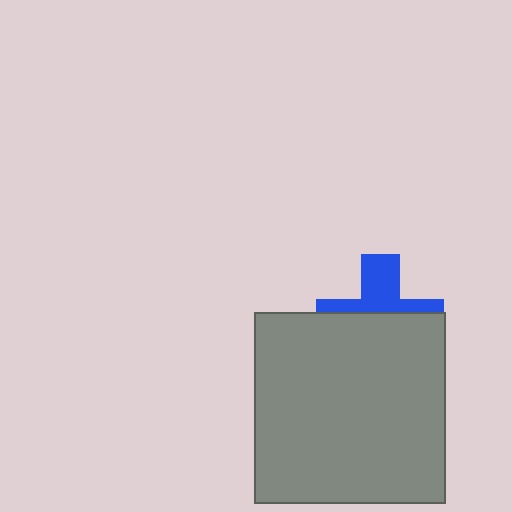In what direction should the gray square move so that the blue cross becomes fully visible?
The gray square should move down. That is the shortest direction to clear the overlap and leave the blue cross fully visible.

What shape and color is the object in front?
The object in front is a gray square.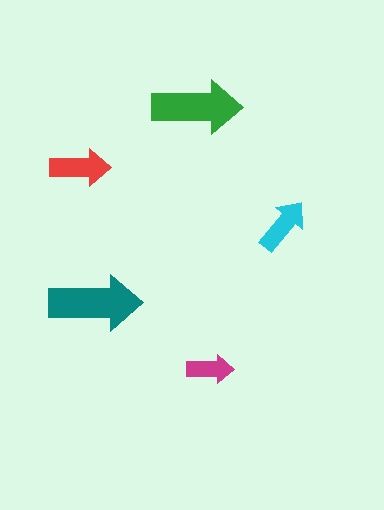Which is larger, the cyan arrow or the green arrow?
The green one.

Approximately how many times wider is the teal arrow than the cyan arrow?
About 1.5 times wider.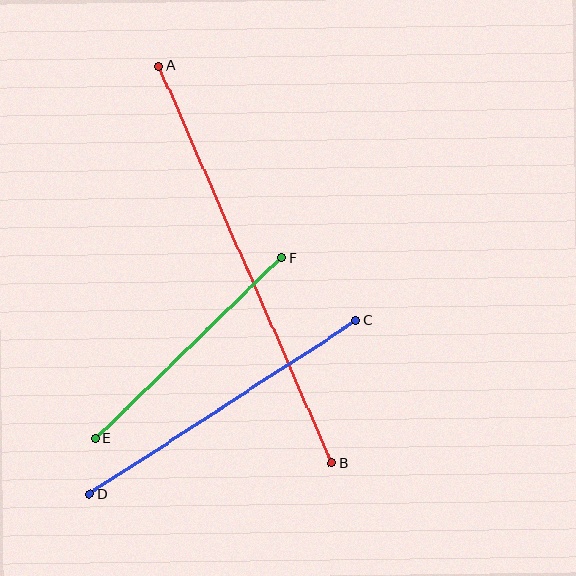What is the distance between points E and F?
The distance is approximately 259 pixels.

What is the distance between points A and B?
The distance is approximately 434 pixels.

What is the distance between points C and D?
The distance is approximately 318 pixels.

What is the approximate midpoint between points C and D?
The midpoint is at approximately (223, 407) pixels.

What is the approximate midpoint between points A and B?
The midpoint is at approximately (245, 264) pixels.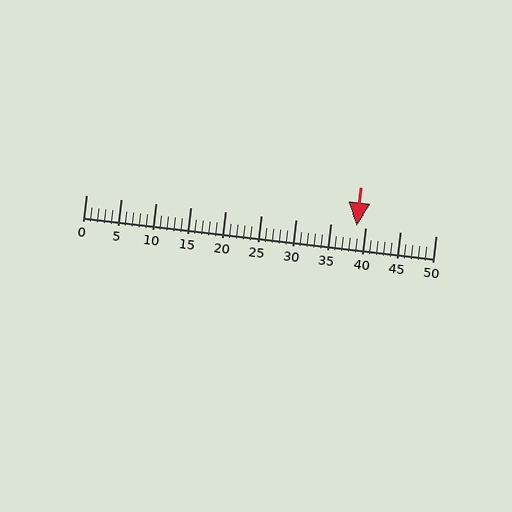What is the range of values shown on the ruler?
The ruler shows values from 0 to 50.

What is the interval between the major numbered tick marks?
The major tick marks are spaced 5 units apart.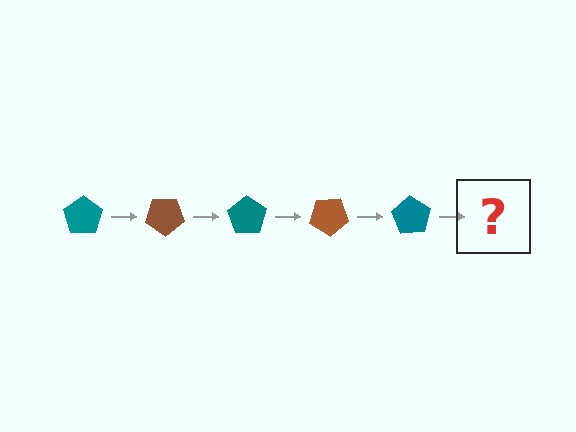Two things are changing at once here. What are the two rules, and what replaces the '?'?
The two rules are that it rotates 35 degrees each step and the color cycles through teal and brown. The '?' should be a brown pentagon, rotated 175 degrees from the start.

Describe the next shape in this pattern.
It should be a brown pentagon, rotated 175 degrees from the start.